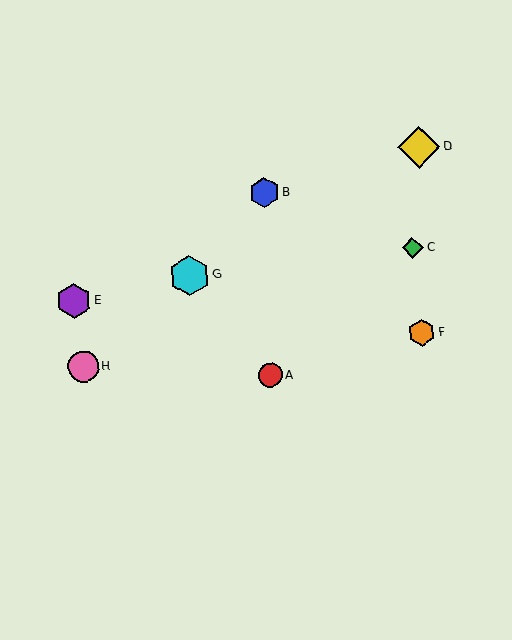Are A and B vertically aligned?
Yes, both are at x≈270.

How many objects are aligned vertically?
2 objects (A, B) are aligned vertically.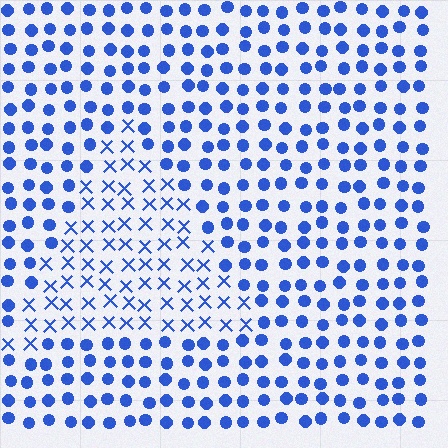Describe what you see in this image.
The image is filled with small blue elements arranged in a uniform grid. A triangle-shaped region contains X marks, while the surrounding area contains circles. The boundary is defined purely by the change in element shape.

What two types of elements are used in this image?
The image uses X marks inside the triangle region and circles outside it.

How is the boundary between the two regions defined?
The boundary is defined by a change in element shape: X marks inside vs. circles outside. All elements share the same color and spacing.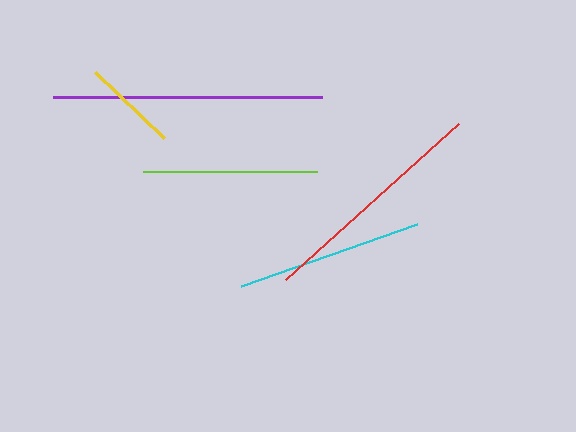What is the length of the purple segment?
The purple segment is approximately 269 pixels long.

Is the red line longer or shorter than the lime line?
The red line is longer than the lime line.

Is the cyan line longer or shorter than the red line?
The red line is longer than the cyan line.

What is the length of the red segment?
The red segment is approximately 233 pixels long.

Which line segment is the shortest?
The yellow line is the shortest at approximately 96 pixels.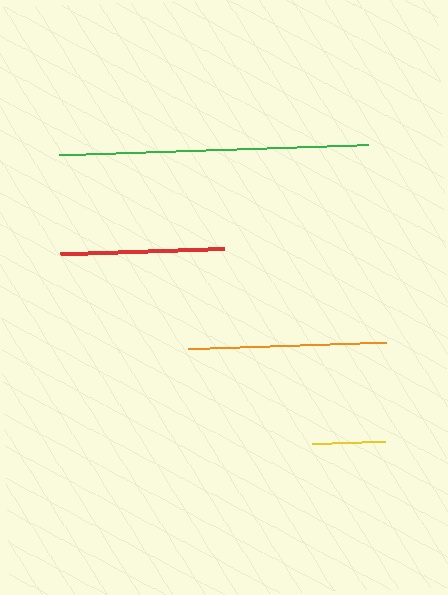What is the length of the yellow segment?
The yellow segment is approximately 72 pixels long.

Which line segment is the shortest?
The yellow line is the shortest at approximately 72 pixels.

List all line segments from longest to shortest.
From longest to shortest: green, orange, red, yellow.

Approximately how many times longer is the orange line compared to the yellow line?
The orange line is approximately 2.7 times the length of the yellow line.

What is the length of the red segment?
The red segment is approximately 164 pixels long.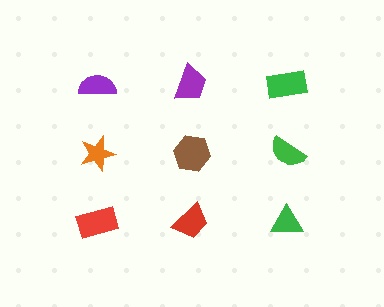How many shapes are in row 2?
3 shapes.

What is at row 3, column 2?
A red trapezoid.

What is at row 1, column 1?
A purple semicircle.